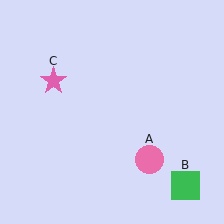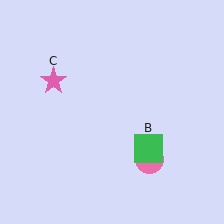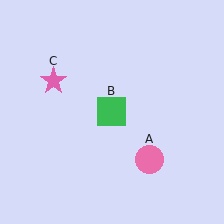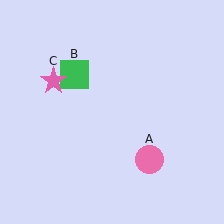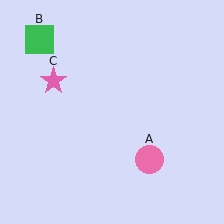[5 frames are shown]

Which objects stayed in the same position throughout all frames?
Pink circle (object A) and pink star (object C) remained stationary.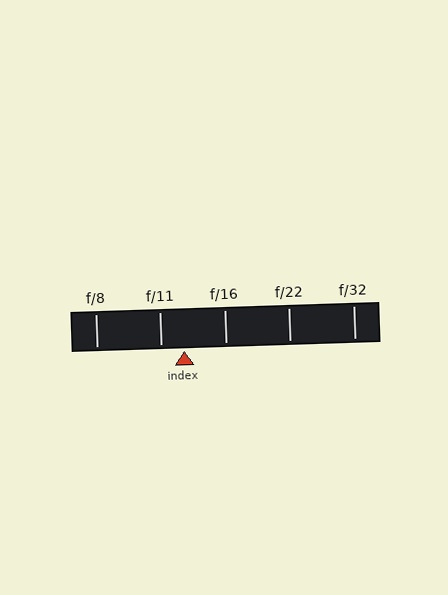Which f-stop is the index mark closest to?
The index mark is closest to f/11.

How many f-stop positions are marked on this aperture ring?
There are 5 f-stop positions marked.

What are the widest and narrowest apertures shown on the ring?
The widest aperture shown is f/8 and the narrowest is f/32.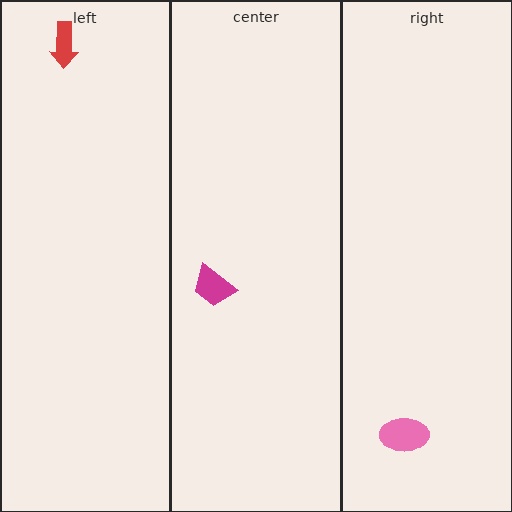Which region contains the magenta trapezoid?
The center region.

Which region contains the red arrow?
The left region.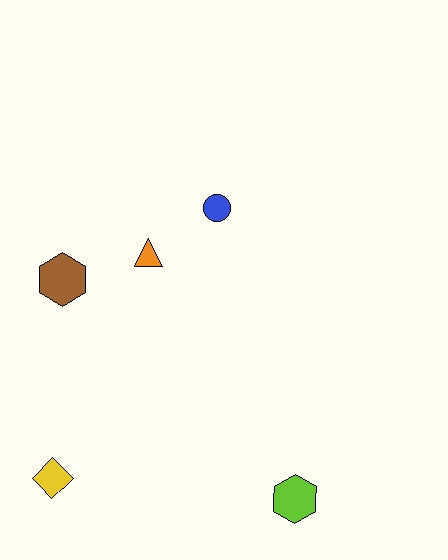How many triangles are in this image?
There is 1 triangle.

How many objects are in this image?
There are 5 objects.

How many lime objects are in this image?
There is 1 lime object.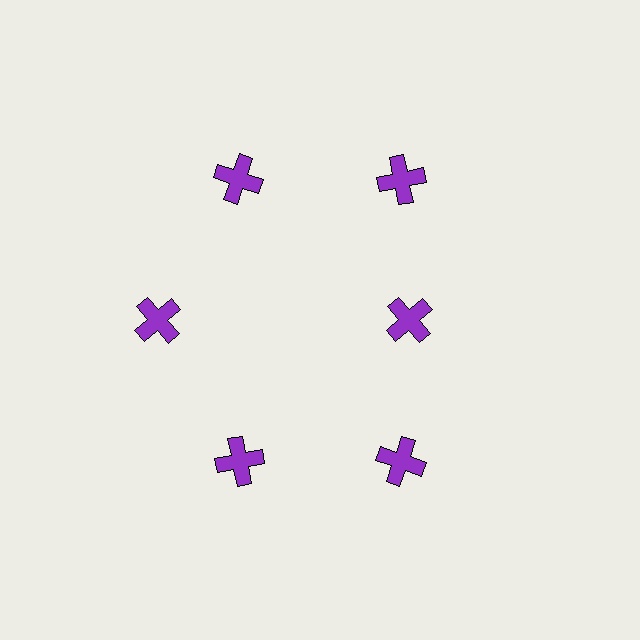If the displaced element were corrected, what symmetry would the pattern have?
It would have 6-fold rotational symmetry — the pattern would map onto itself every 60 degrees.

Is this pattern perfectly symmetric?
No. The 6 purple crosses are arranged in a ring, but one element near the 3 o'clock position is pulled inward toward the center, breaking the 6-fold rotational symmetry.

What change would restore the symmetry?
The symmetry would be restored by moving it outward, back onto the ring so that all 6 crosses sit at equal angles and equal distance from the center.